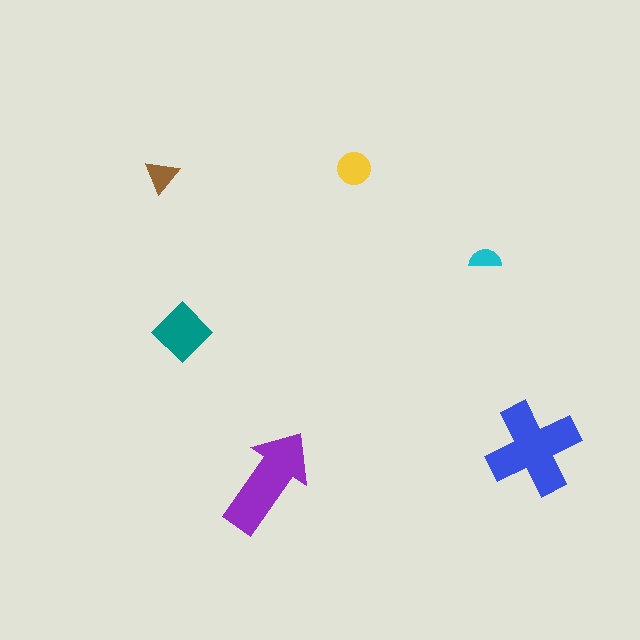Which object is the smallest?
The cyan semicircle.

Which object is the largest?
The blue cross.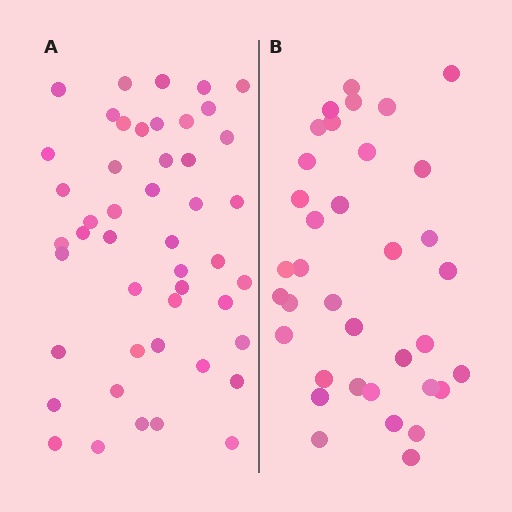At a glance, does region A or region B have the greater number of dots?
Region A (the left region) has more dots.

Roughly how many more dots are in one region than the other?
Region A has roughly 12 or so more dots than region B.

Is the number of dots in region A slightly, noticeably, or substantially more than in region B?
Region A has noticeably more, but not dramatically so. The ratio is roughly 1.3 to 1.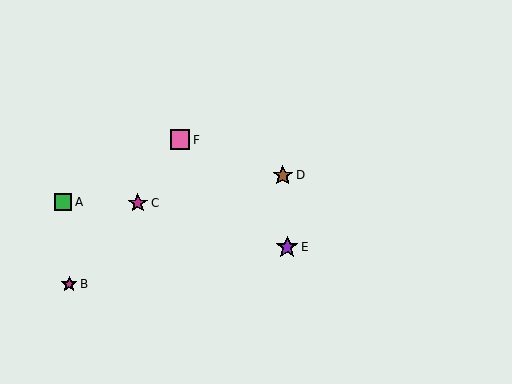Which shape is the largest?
The purple star (labeled E) is the largest.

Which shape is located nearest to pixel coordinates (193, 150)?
The pink square (labeled F) at (180, 140) is nearest to that location.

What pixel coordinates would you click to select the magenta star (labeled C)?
Click at (138, 203) to select the magenta star C.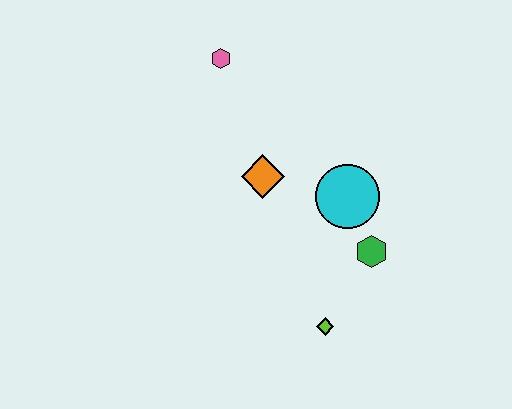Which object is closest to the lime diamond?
The green hexagon is closest to the lime diamond.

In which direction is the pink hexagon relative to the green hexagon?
The pink hexagon is above the green hexagon.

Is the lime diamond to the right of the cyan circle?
No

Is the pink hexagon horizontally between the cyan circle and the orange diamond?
No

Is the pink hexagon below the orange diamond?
No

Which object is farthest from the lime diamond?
The pink hexagon is farthest from the lime diamond.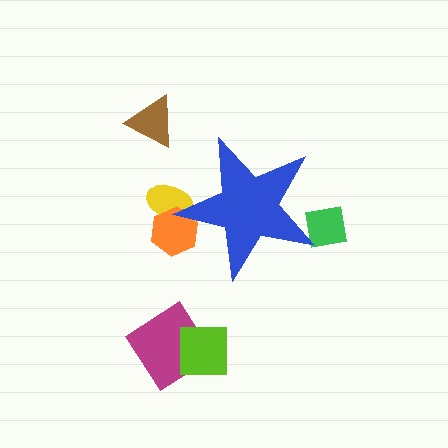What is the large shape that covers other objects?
A blue star.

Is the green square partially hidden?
Yes, the green square is partially hidden behind the blue star.